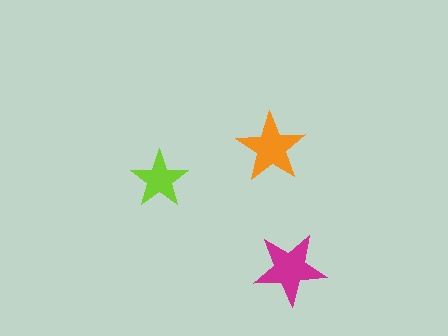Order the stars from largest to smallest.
the magenta one, the orange one, the lime one.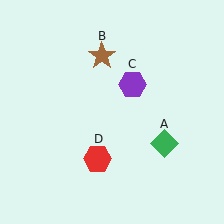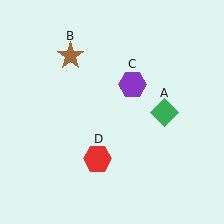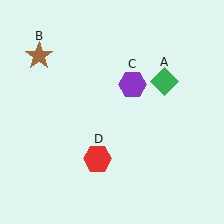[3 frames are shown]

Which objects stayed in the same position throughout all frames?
Purple hexagon (object C) and red hexagon (object D) remained stationary.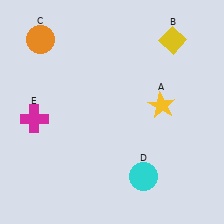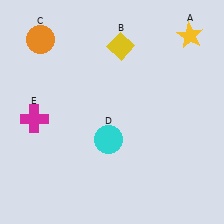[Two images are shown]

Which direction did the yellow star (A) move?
The yellow star (A) moved up.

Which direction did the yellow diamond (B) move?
The yellow diamond (B) moved left.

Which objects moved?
The objects that moved are: the yellow star (A), the yellow diamond (B), the cyan circle (D).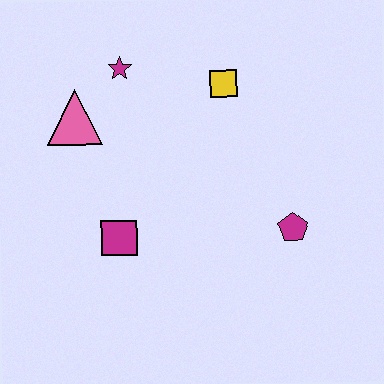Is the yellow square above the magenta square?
Yes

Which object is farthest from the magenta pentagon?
The pink triangle is farthest from the magenta pentagon.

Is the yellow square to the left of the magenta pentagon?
Yes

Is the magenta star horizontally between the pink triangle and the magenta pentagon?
Yes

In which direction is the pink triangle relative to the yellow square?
The pink triangle is to the left of the yellow square.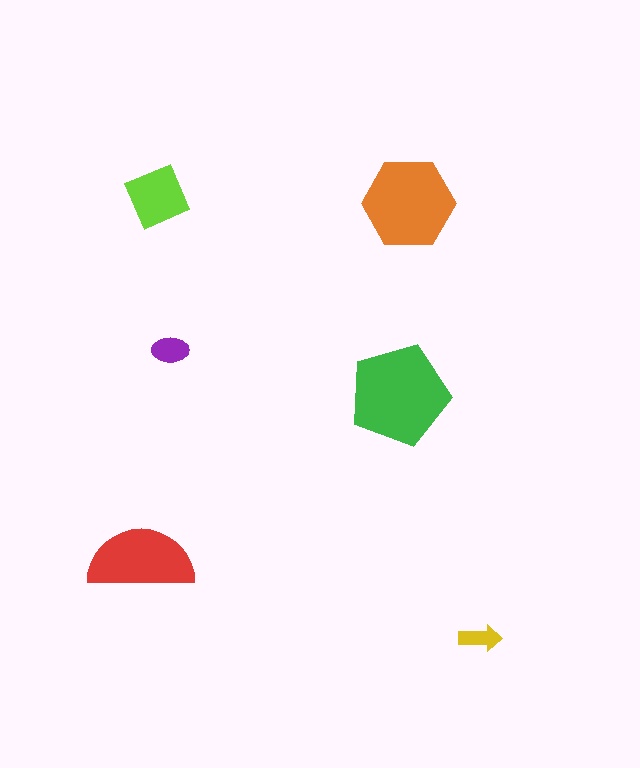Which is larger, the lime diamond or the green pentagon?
The green pentagon.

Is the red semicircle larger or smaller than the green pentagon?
Smaller.